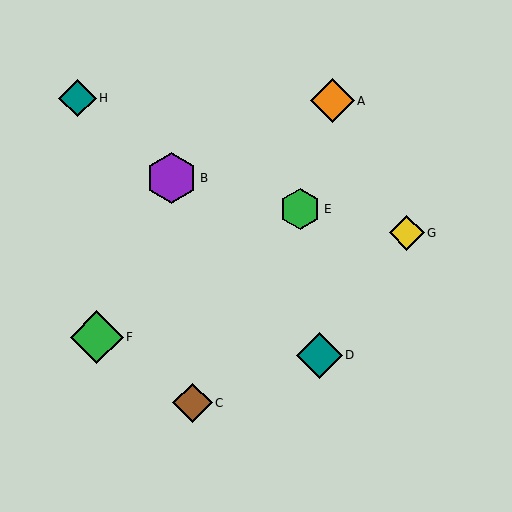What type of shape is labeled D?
Shape D is a teal diamond.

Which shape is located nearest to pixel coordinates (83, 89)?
The teal diamond (labeled H) at (77, 98) is nearest to that location.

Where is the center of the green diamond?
The center of the green diamond is at (97, 337).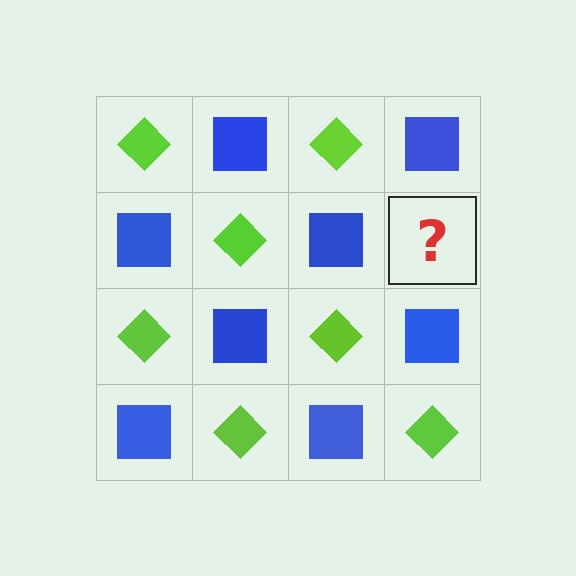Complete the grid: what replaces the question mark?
The question mark should be replaced with a lime diamond.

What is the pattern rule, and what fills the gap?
The rule is that it alternates lime diamond and blue square in a checkerboard pattern. The gap should be filled with a lime diamond.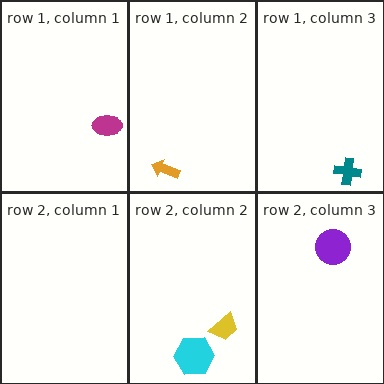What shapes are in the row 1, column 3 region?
The teal cross.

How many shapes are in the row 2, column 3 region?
1.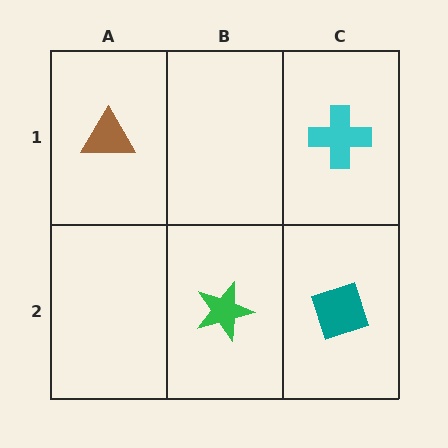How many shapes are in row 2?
2 shapes.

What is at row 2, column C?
A teal diamond.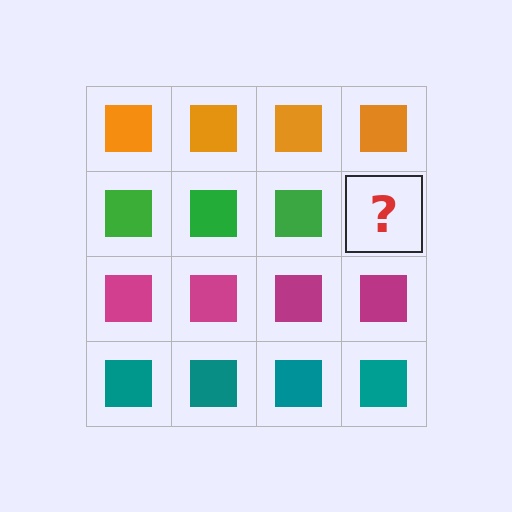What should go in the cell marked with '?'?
The missing cell should contain a green square.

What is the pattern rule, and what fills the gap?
The rule is that each row has a consistent color. The gap should be filled with a green square.